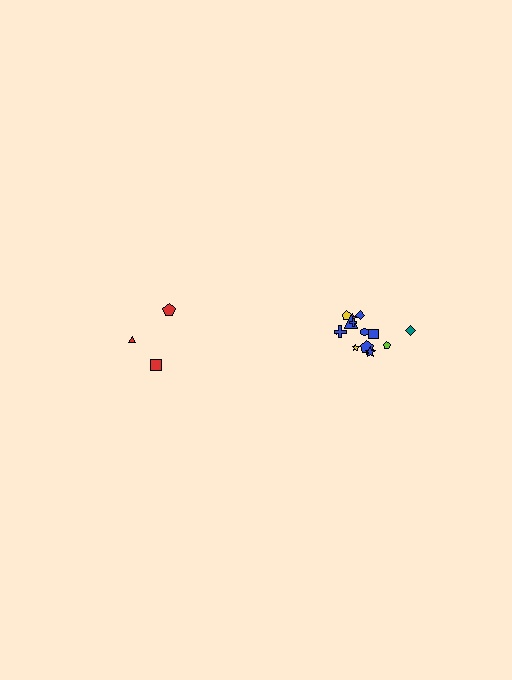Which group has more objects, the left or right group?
The right group.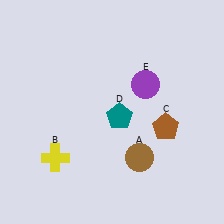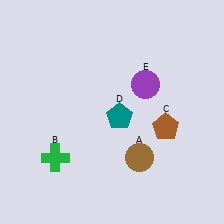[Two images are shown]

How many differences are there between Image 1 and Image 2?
There is 1 difference between the two images.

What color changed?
The cross (B) changed from yellow in Image 1 to green in Image 2.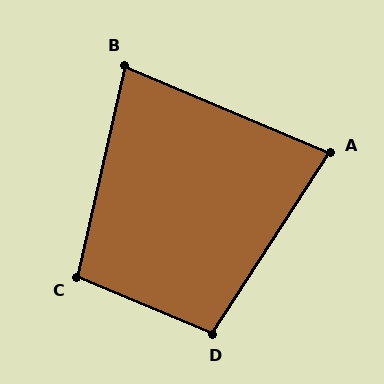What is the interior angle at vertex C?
Approximately 100 degrees (obtuse).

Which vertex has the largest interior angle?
D, at approximately 100 degrees.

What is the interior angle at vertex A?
Approximately 80 degrees (acute).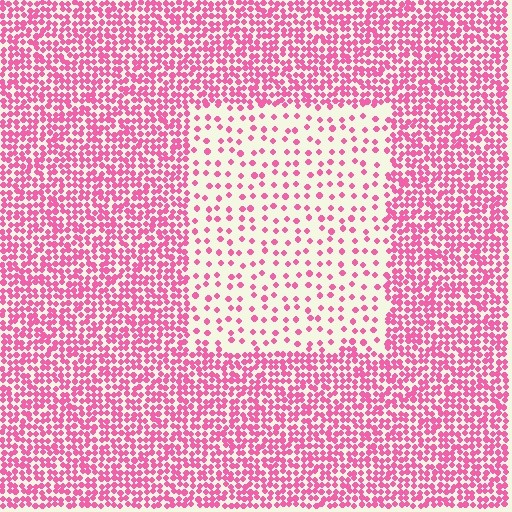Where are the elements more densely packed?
The elements are more densely packed outside the rectangle boundary.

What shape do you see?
I see a rectangle.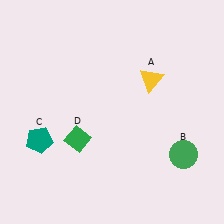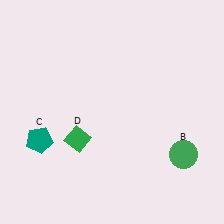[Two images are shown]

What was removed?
The yellow triangle (A) was removed in Image 2.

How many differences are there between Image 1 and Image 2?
There is 1 difference between the two images.